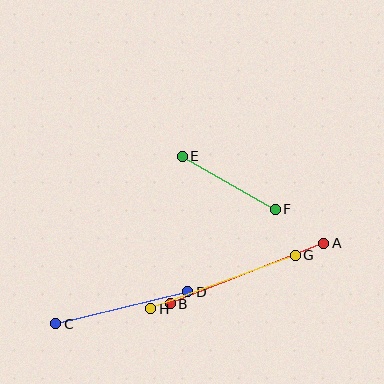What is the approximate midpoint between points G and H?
The midpoint is at approximately (223, 282) pixels.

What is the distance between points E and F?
The distance is approximately 107 pixels.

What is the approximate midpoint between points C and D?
The midpoint is at approximately (122, 308) pixels.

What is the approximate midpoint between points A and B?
The midpoint is at approximately (247, 274) pixels.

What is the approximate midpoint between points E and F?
The midpoint is at approximately (229, 183) pixels.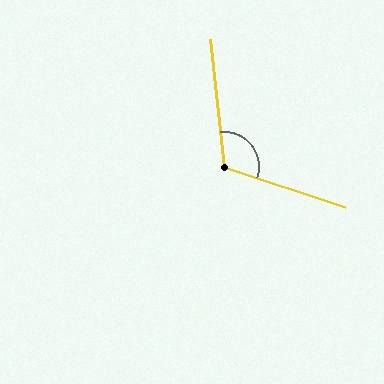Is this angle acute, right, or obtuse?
It is obtuse.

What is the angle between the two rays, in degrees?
Approximately 114 degrees.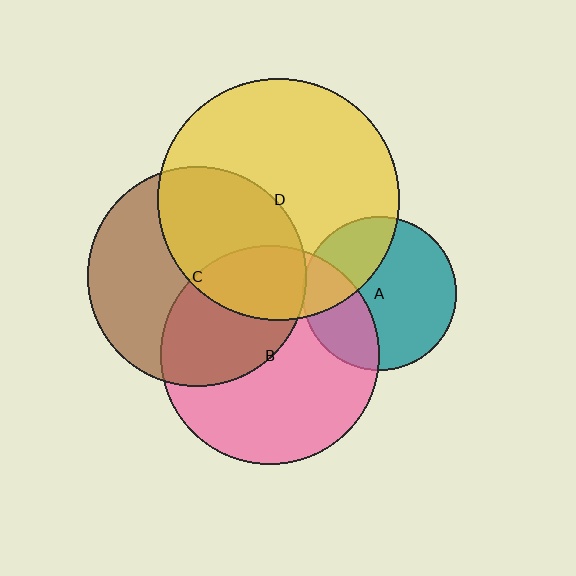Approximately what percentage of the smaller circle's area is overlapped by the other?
Approximately 45%.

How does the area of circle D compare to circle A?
Approximately 2.5 times.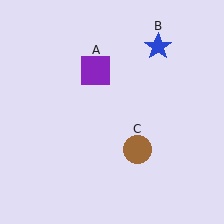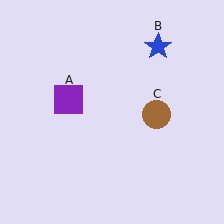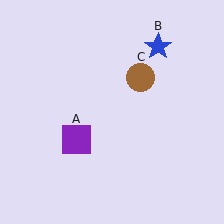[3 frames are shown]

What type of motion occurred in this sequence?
The purple square (object A), brown circle (object C) rotated counterclockwise around the center of the scene.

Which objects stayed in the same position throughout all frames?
Blue star (object B) remained stationary.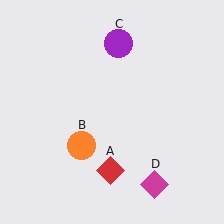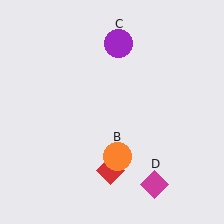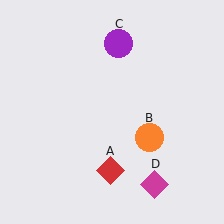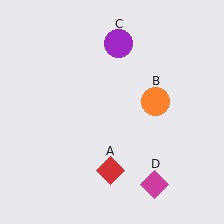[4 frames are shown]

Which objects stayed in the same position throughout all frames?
Red diamond (object A) and purple circle (object C) and magenta diamond (object D) remained stationary.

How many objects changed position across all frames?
1 object changed position: orange circle (object B).